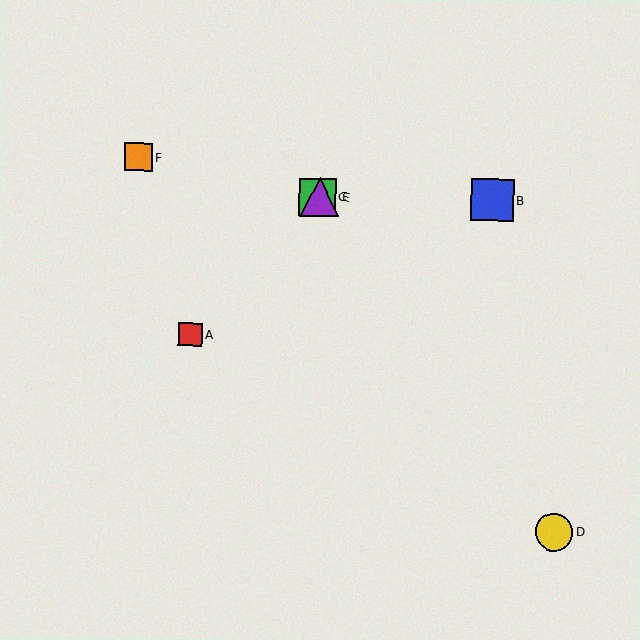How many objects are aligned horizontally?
3 objects (B, C, E) are aligned horizontally.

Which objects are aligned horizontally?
Objects B, C, E are aligned horizontally.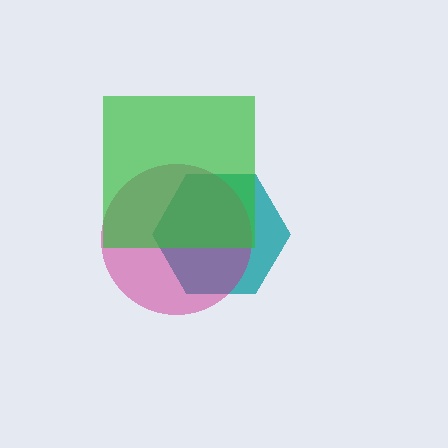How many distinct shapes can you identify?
There are 3 distinct shapes: a teal hexagon, a magenta circle, a green square.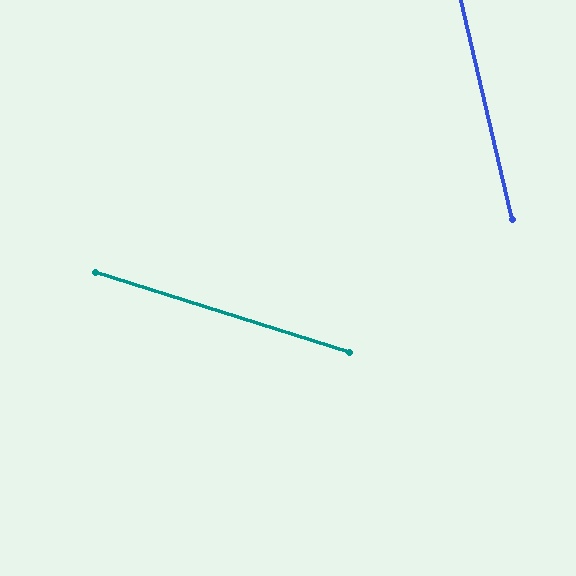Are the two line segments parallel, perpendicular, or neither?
Neither parallel nor perpendicular — they differ by about 59°.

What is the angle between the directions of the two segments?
Approximately 59 degrees.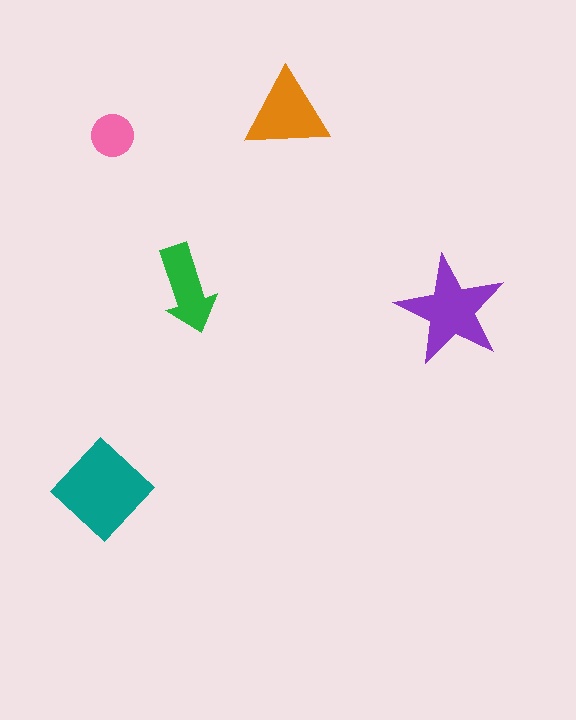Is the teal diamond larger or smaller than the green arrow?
Larger.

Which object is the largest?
The teal diamond.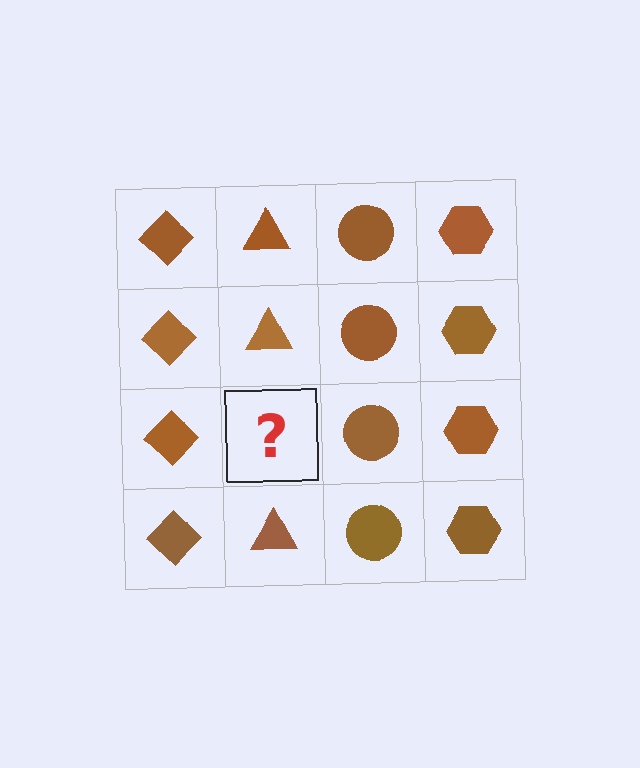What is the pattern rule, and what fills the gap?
The rule is that each column has a consistent shape. The gap should be filled with a brown triangle.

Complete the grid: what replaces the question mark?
The question mark should be replaced with a brown triangle.